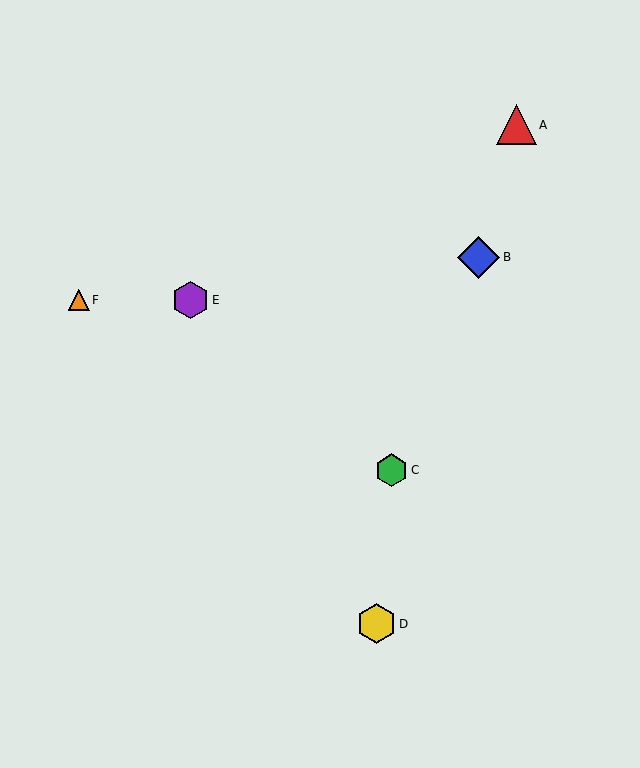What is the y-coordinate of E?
Object E is at y≈300.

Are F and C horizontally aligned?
No, F is at y≈300 and C is at y≈470.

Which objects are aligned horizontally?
Objects E, F are aligned horizontally.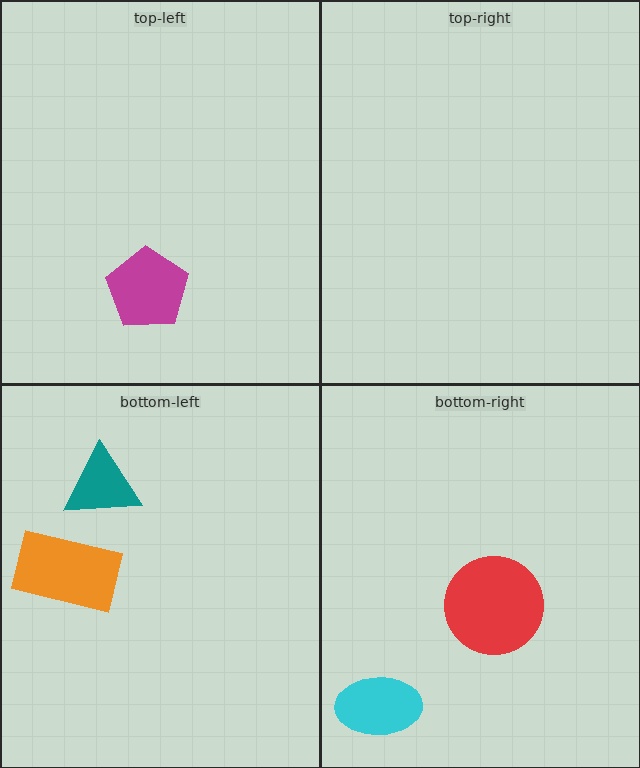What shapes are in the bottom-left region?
The orange rectangle, the teal triangle.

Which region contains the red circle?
The bottom-right region.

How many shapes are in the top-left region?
1.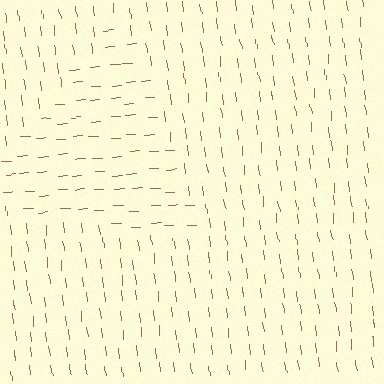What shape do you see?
I see a triangle.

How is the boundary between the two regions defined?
The boundary is defined purely by a change in line orientation (approximately 87 degrees difference). All lines are the same color and thickness.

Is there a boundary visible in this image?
Yes, there is a texture boundary formed by a change in line orientation.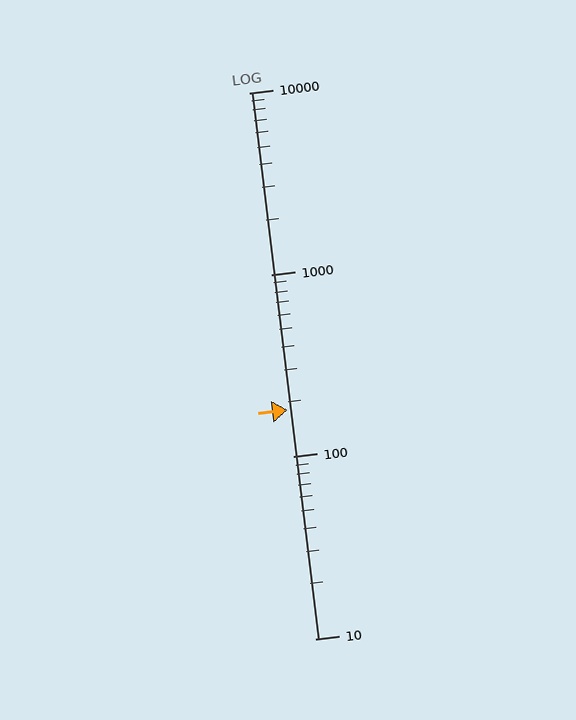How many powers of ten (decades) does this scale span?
The scale spans 3 decades, from 10 to 10000.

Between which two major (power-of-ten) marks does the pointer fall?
The pointer is between 100 and 1000.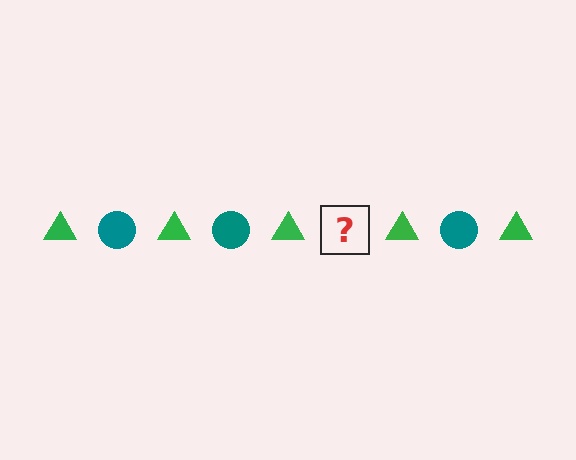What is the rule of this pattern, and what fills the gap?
The rule is that the pattern alternates between green triangle and teal circle. The gap should be filled with a teal circle.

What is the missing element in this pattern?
The missing element is a teal circle.